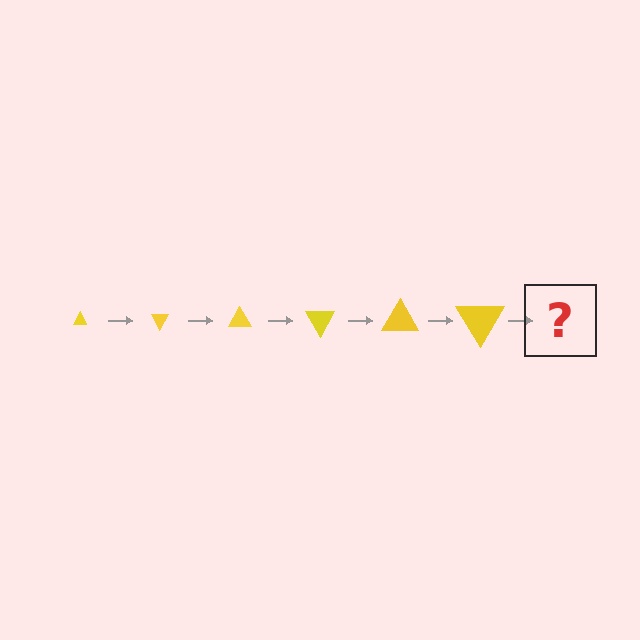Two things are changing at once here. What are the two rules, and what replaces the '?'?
The two rules are that the triangle grows larger each step and it rotates 60 degrees each step. The '?' should be a triangle, larger than the previous one and rotated 360 degrees from the start.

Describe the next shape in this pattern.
It should be a triangle, larger than the previous one and rotated 360 degrees from the start.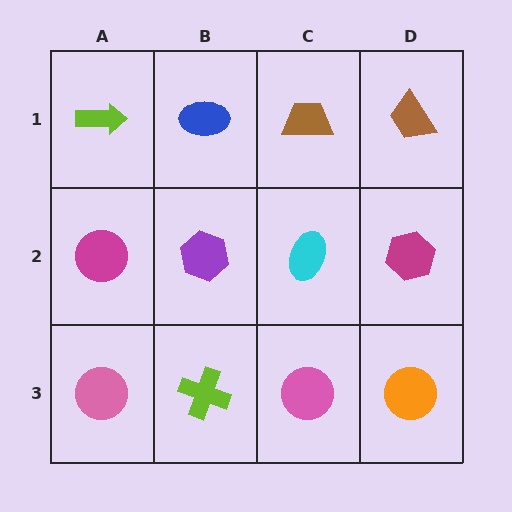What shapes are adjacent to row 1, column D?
A magenta hexagon (row 2, column D), a brown trapezoid (row 1, column C).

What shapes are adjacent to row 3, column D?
A magenta hexagon (row 2, column D), a pink circle (row 3, column C).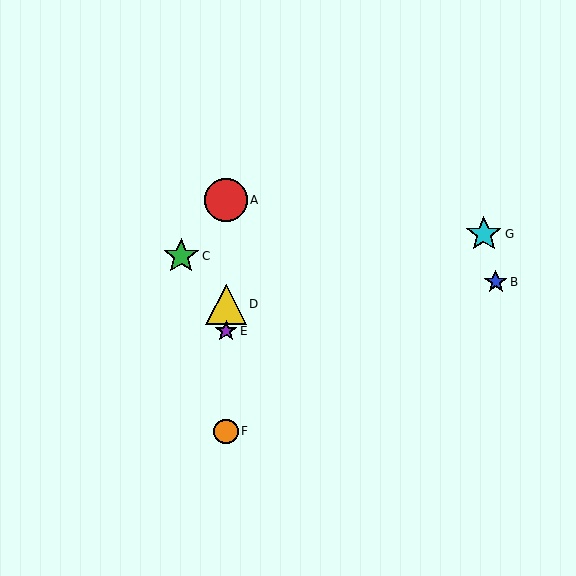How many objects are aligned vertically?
4 objects (A, D, E, F) are aligned vertically.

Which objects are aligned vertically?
Objects A, D, E, F are aligned vertically.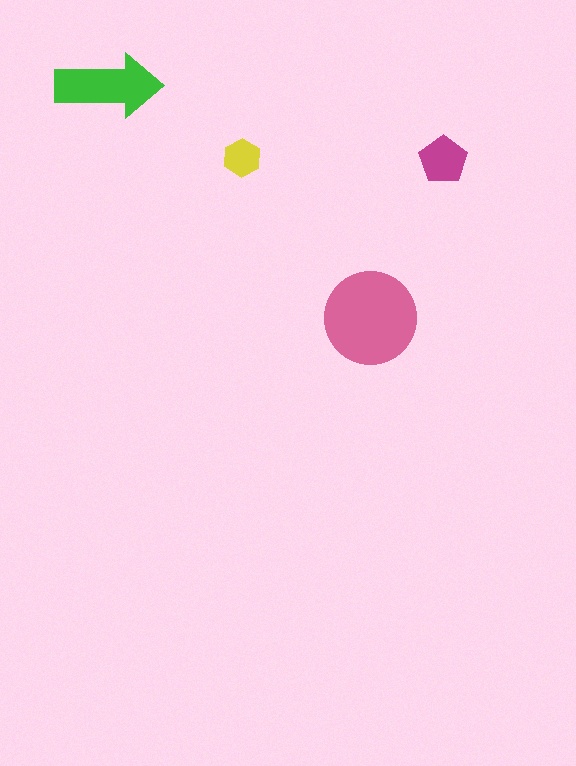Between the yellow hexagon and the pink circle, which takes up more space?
The pink circle.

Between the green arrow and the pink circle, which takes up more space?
The pink circle.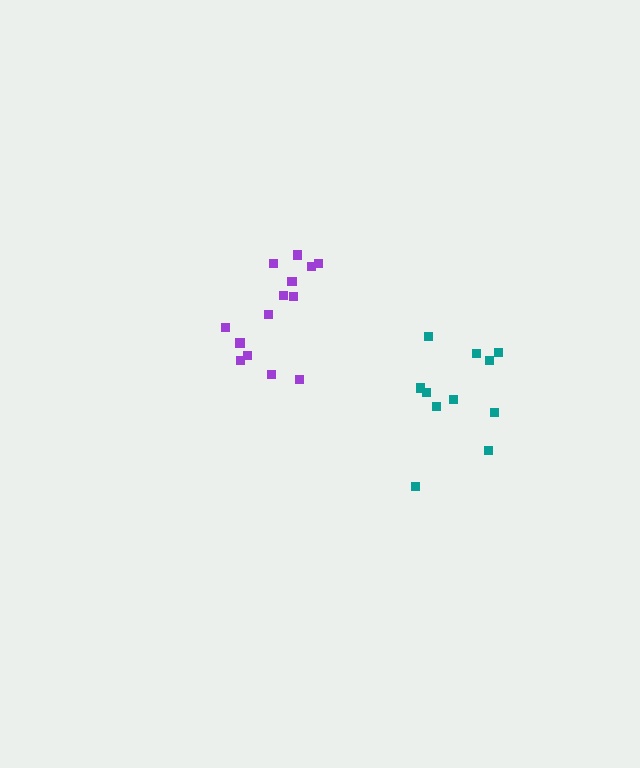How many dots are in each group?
Group 1: 11 dots, Group 2: 14 dots (25 total).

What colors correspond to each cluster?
The clusters are colored: teal, purple.